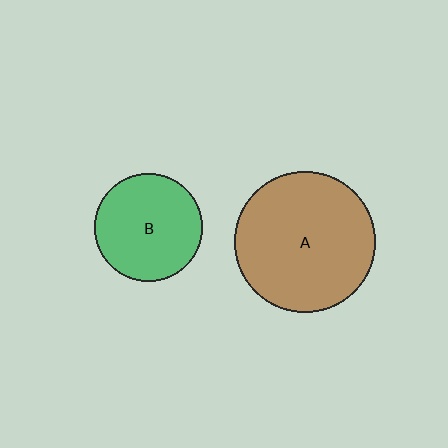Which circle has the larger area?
Circle A (brown).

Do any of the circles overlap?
No, none of the circles overlap.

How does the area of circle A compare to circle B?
Approximately 1.7 times.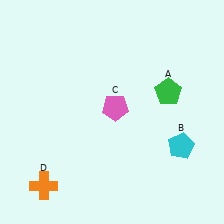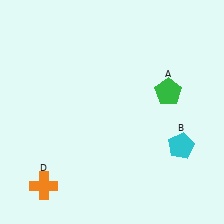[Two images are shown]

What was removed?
The pink pentagon (C) was removed in Image 2.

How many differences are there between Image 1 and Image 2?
There is 1 difference between the two images.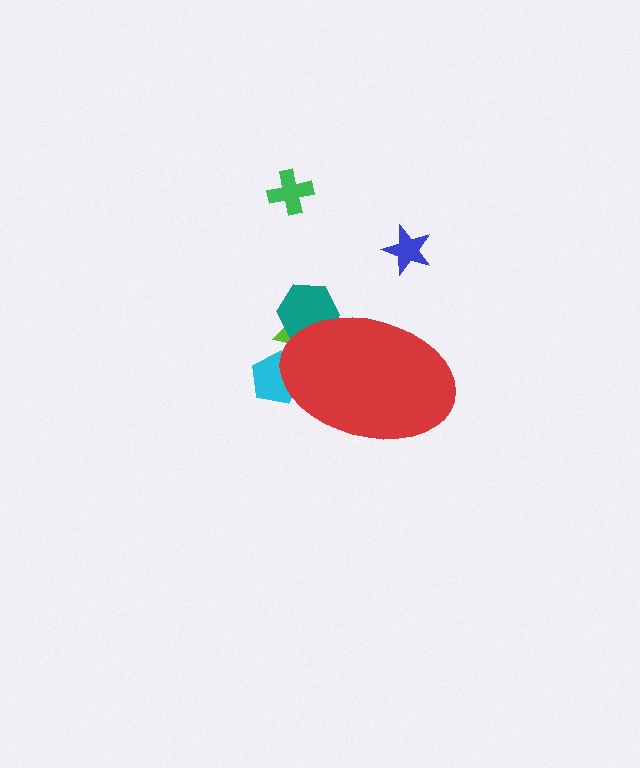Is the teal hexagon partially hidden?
Yes, the teal hexagon is partially hidden behind the red ellipse.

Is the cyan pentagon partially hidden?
Yes, the cyan pentagon is partially hidden behind the red ellipse.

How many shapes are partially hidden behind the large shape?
3 shapes are partially hidden.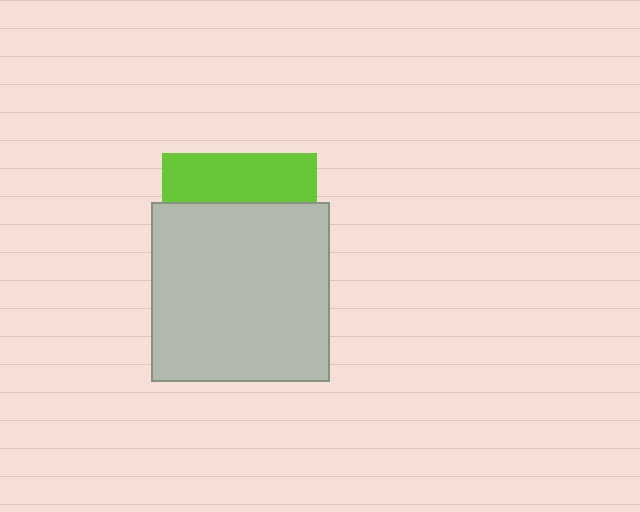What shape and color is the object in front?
The object in front is a light gray square.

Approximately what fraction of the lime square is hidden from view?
Roughly 69% of the lime square is hidden behind the light gray square.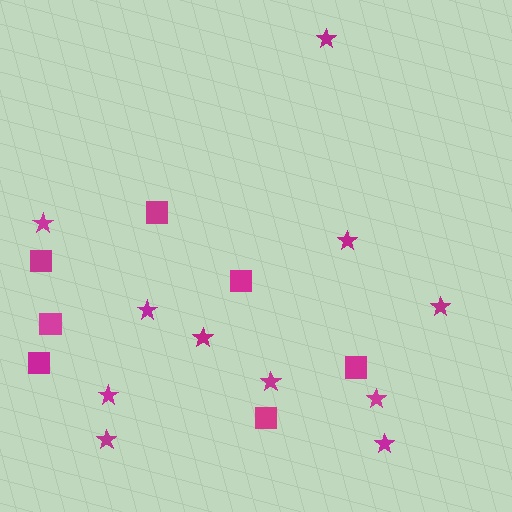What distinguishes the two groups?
There are 2 groups: one group of stars (11) and one group of squares (7).